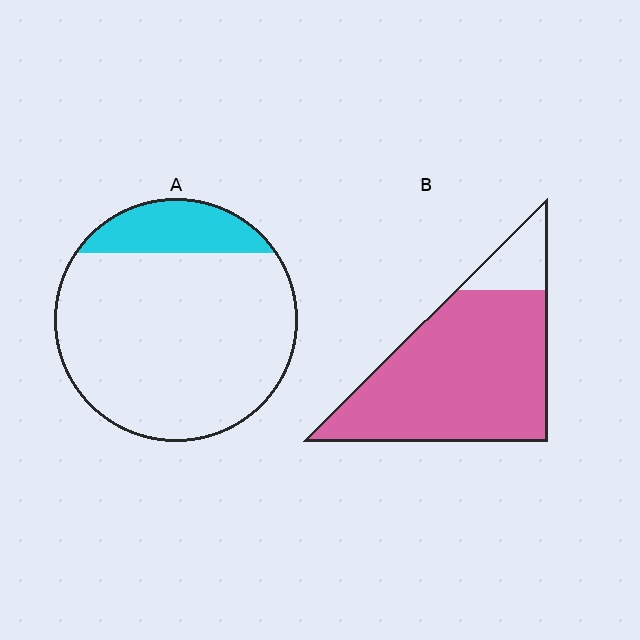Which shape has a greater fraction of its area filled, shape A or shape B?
Shape B.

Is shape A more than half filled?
No.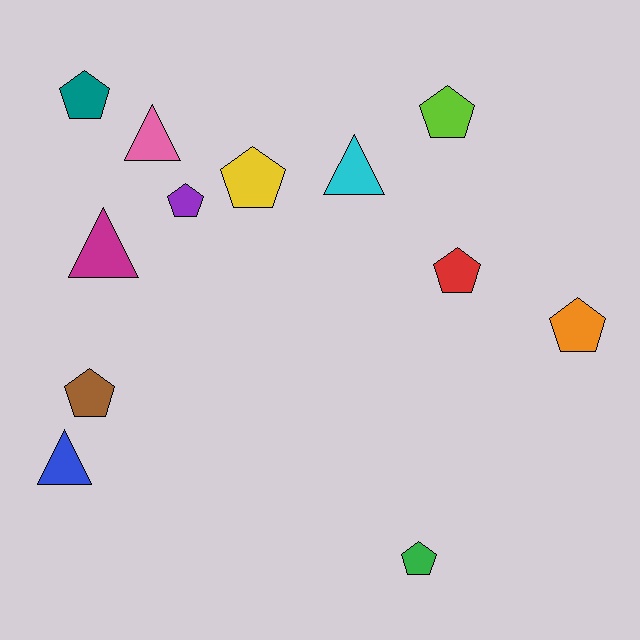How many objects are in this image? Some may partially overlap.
There are 12 objects.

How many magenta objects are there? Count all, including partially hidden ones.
There is 1 magenta object.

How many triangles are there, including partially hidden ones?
There are 4 triangles.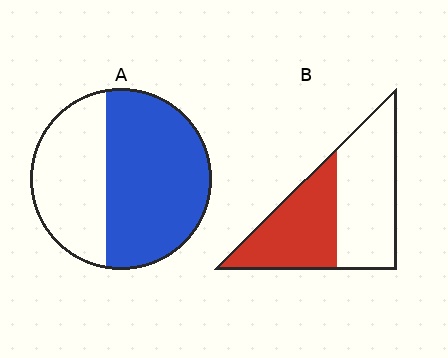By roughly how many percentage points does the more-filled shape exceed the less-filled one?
By roughly 15 percentage points (A over B).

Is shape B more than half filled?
No.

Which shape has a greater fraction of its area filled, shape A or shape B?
Shape A.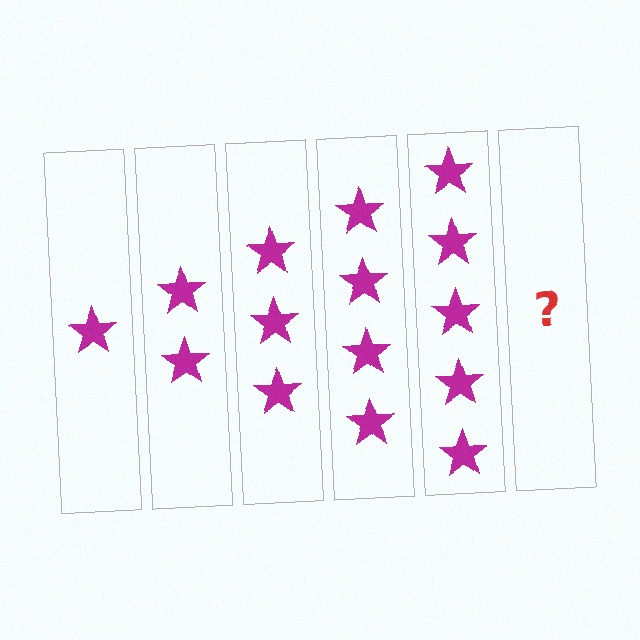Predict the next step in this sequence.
The next step is 6 stars.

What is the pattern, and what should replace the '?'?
The pattern is that each step adds one more star. The '?' should be 6 stars.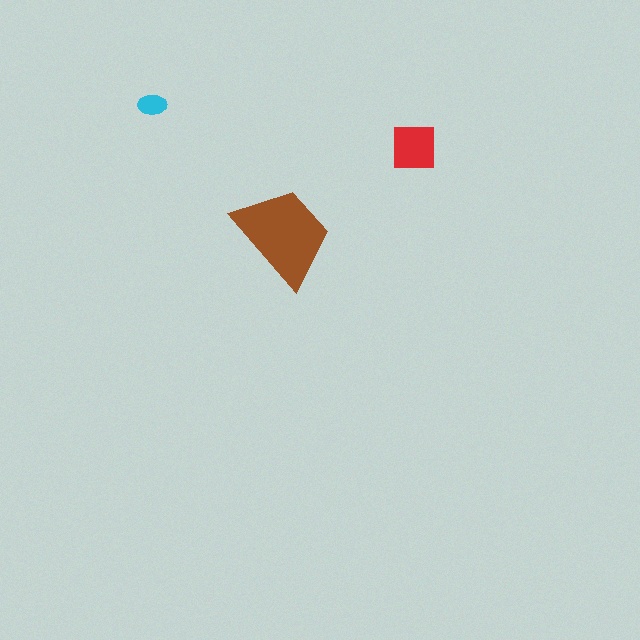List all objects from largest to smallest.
The brown trapezoid, the red square, the cyan ellipse.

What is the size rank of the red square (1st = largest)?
2nd.